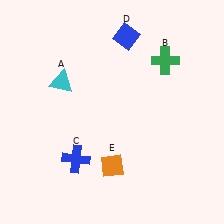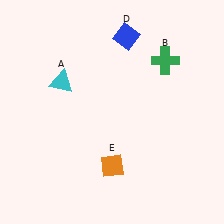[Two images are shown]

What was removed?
The blue cross (C) was removed in Image 2.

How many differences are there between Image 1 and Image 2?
There is 1 difference between the two images.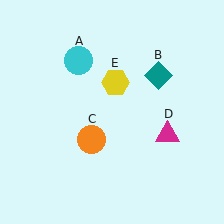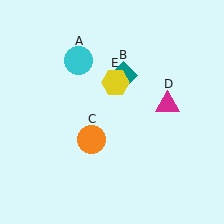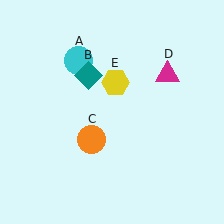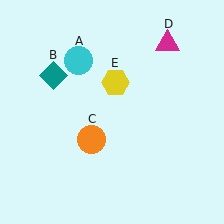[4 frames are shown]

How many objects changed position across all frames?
2 objects changed position: teal diamond (object B), magenta triangle (object D).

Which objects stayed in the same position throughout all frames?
Cyan circle (object A) and orange circle (object C) and yellow hexagon (object E) remained stationary.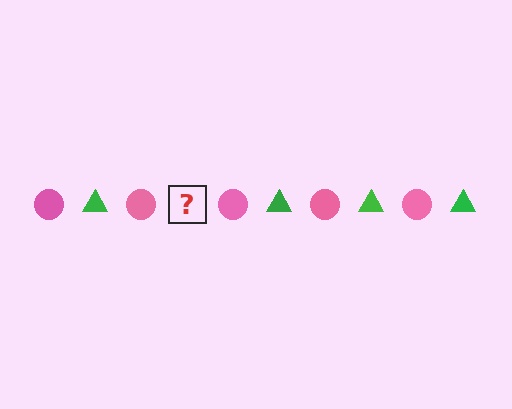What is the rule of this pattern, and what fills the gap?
The rule is that the pattern alternates between pink circle and green triangle. The gap should be filled with a green triangle.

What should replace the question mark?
The question mark should be replaced with a green triangle.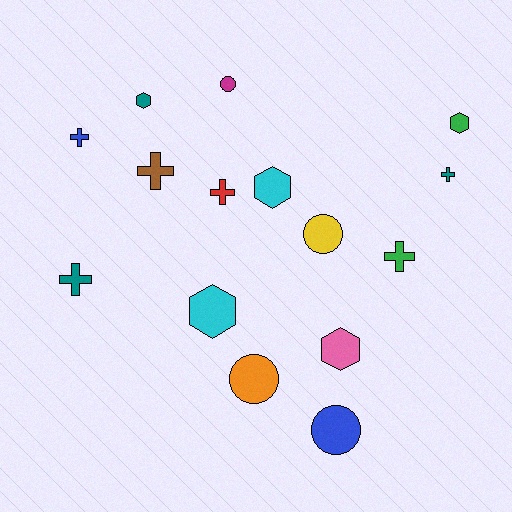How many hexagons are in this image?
There are 5 hexagons.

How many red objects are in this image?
There is 1 red object.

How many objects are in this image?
There are 15 objects.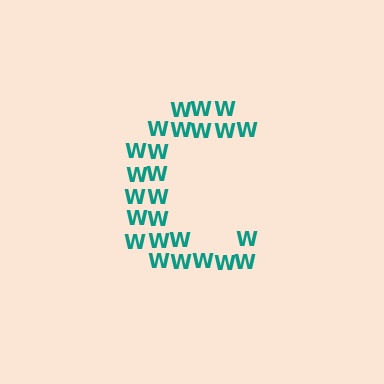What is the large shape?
The large shape is the letter C.